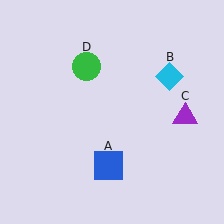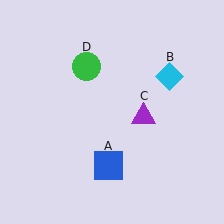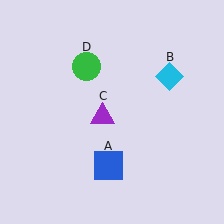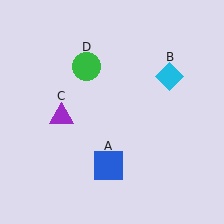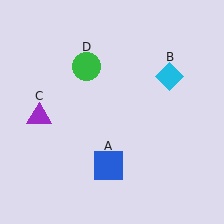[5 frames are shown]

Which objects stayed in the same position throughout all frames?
Blue square (object A) and cyan diamond (object B) and green circle (object D) remained stationary.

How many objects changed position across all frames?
1 object changed position: purple triangle (object C).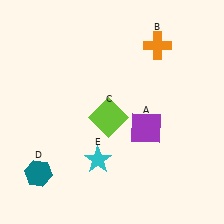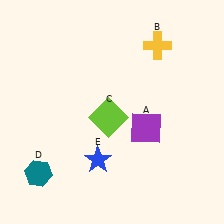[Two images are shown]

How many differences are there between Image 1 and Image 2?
There are 2 differences between the two images.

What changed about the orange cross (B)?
In Image 1, B is orange. In Image 2, it changed to yellow.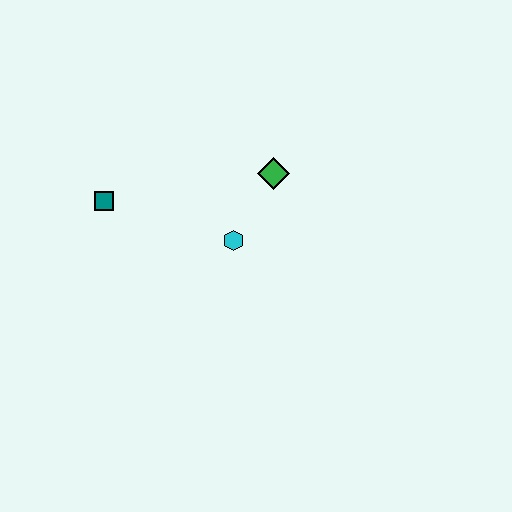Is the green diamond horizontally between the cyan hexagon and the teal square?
No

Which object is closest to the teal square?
The cyan hexagon is closest to the teal square.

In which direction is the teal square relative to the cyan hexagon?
The teal square is to the left of the cyan hexagon.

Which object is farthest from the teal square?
The green diamond is farthest from the teal square.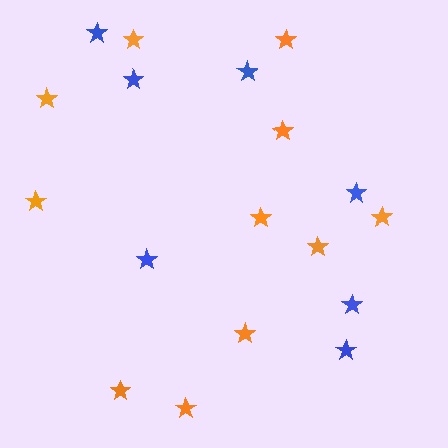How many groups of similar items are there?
There are 2 groups: one group of orange stars (11) and one group of blue stars (7).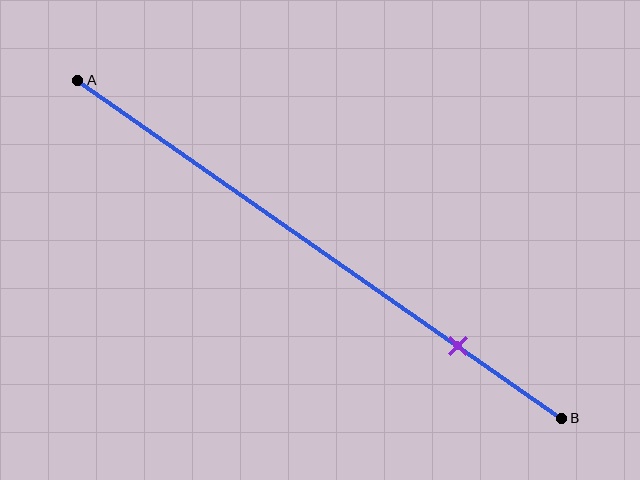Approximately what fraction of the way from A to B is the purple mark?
The purple mark is approximately 80% of the way from A to B.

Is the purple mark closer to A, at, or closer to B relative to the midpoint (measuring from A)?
The purple mark is closer to point B than the midpoint of segment AB.